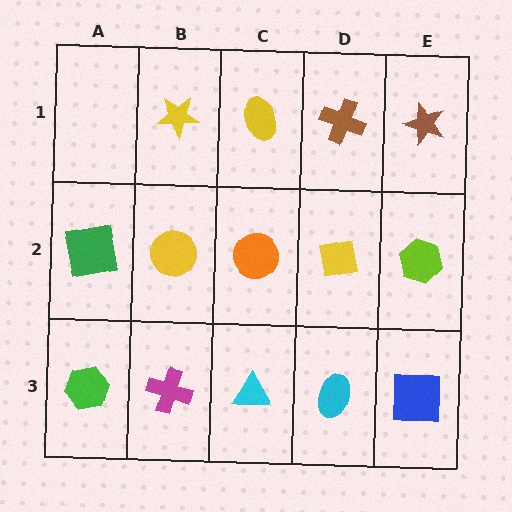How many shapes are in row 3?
5 shapes.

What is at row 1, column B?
A yellow star.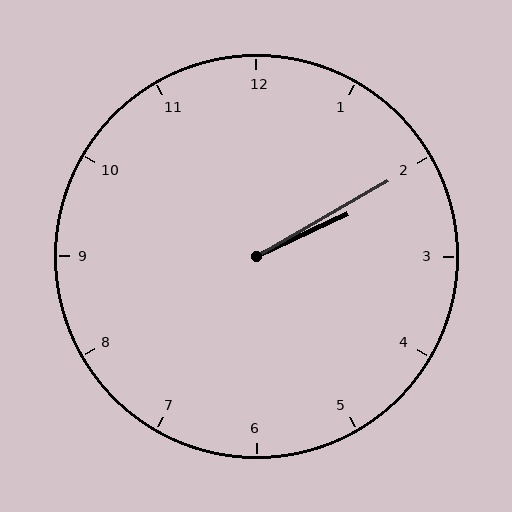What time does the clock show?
2:10.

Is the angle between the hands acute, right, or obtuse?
It is acute.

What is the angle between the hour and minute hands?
Approximately 5 degrees.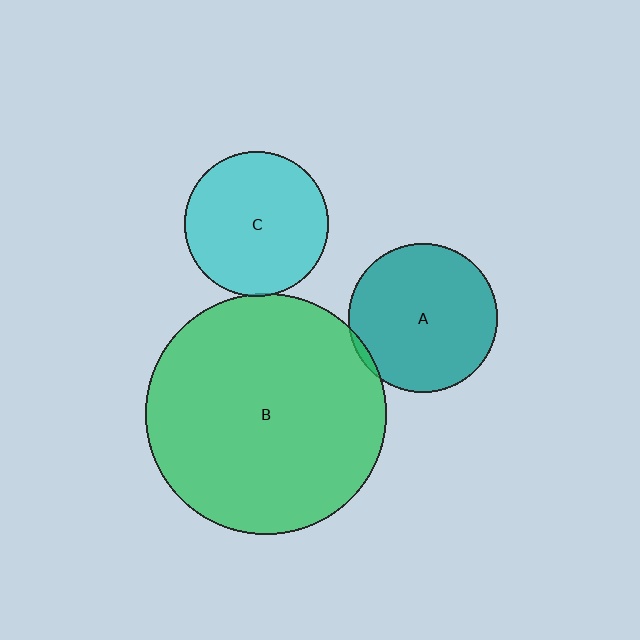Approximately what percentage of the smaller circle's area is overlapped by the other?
Approximately 5%.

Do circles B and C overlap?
Yes.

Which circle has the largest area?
Circle B (green).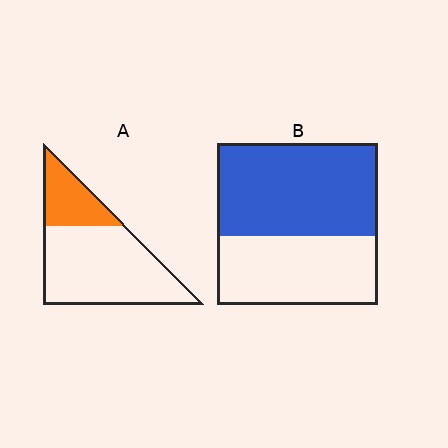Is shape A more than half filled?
No.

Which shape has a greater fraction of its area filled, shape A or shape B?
Shape B.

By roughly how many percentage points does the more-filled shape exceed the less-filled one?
By roughly 30 percentage points (B over A).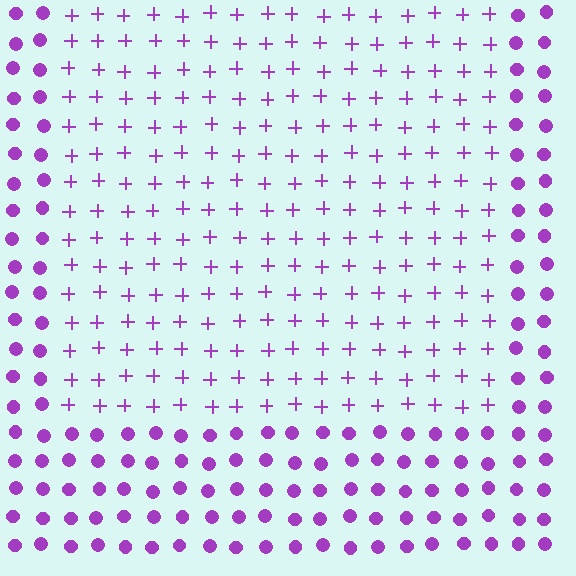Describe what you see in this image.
The image is filled with small purple elements arranged in a uniform grid. A rectangle-shaped region contains plus signs, while the surrounding area contains circles. The boundary is defined purely by the change in element shape.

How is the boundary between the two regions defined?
The boundary is defined by a change in element shape: plus signs inside vs. circles outside. All elements share the same color and spacing.